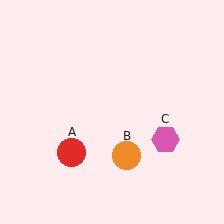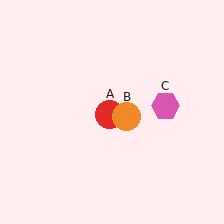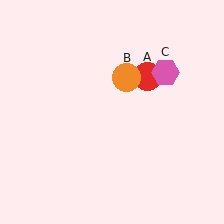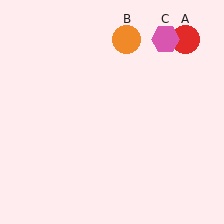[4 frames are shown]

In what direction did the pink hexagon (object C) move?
The pink hexagon (object C) moved up.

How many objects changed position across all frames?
3 objects changed position: red circle (object A), orange circle (object B), pink hexagon (object C).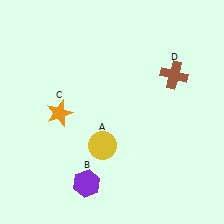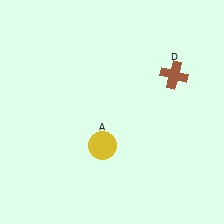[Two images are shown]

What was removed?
The orange star (C), the purple hexagon (B) were removed in Image 2.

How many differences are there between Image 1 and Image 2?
There are 2 differences between the two images.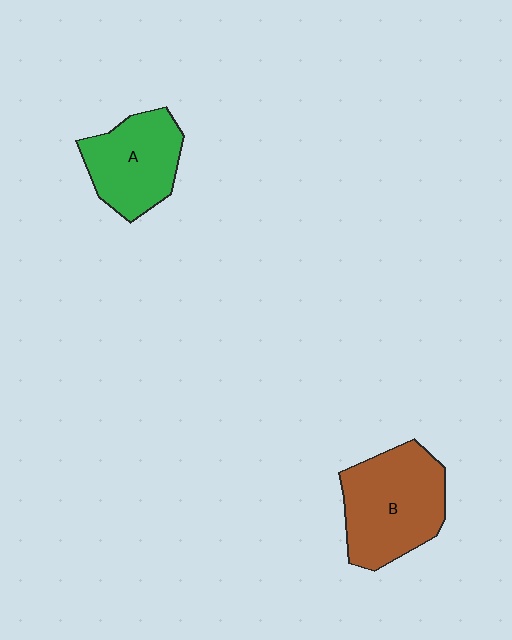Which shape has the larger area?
Shape B (brown).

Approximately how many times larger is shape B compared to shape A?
Approximately 1.3 times.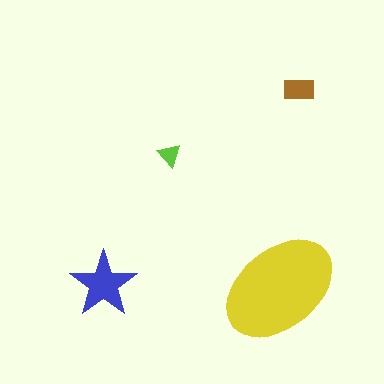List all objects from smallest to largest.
The lime triangle, the brown rectangle, the blue star, the yellow ellipse.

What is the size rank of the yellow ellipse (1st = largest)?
1st.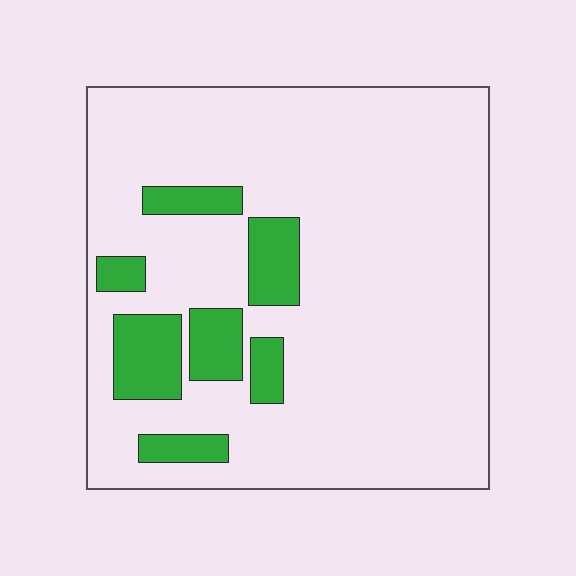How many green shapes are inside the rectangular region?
7.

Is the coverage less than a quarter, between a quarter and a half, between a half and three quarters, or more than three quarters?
Less than a quarter.